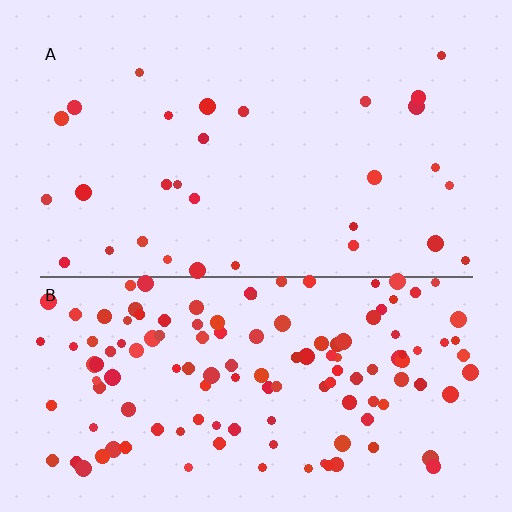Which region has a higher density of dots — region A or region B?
B (the bottom).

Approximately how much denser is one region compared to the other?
Approximately 4.3× — region B over region A.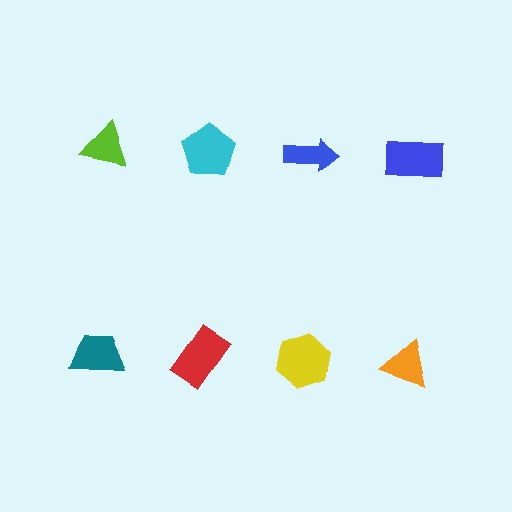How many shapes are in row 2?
4 shapes.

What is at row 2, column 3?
A yellow hexagon.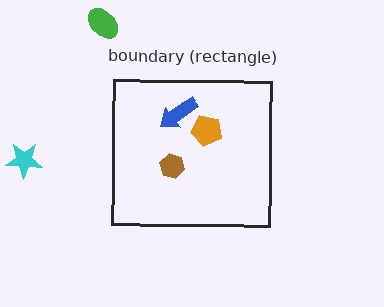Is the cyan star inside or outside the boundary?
Outside.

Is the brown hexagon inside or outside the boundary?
Inside.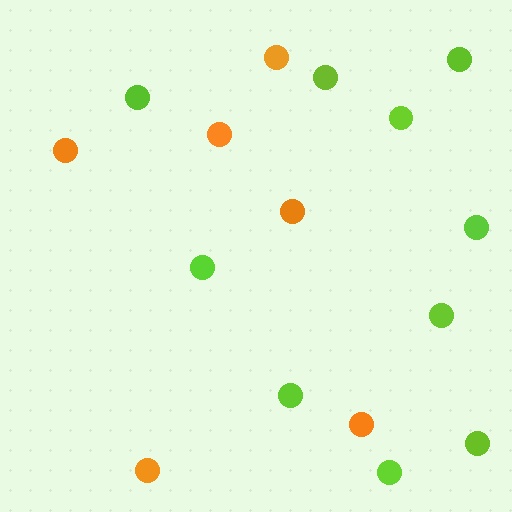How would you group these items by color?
There are 2 groups: one group of orange circles (6) and one group of lime circles (10).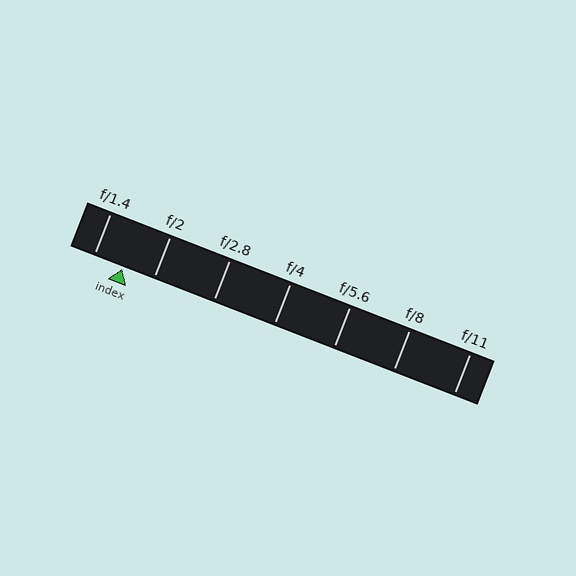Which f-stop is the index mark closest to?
The index mark is closest to f/1.4.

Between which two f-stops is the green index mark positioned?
The index mark is between f/1.4 and f/2.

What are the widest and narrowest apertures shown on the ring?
The widest aperture shown is f/1.4 and the narrowest is f/11.